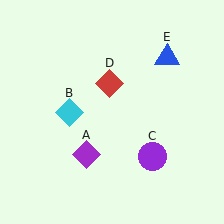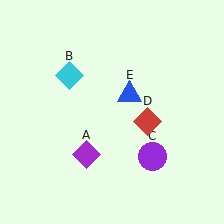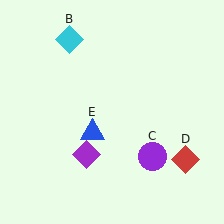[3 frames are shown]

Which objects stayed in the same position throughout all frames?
Purple diamond (object A) and purple circle (object C) remained stationary.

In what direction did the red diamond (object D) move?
The red diamond (object D) moved down and to the right.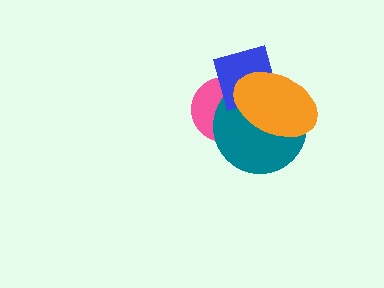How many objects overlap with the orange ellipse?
3 objects overlap with the orange ellipse.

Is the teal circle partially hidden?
Yes, it is partially covered by another shape.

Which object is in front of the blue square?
The orange ellipse is in front of the blue square.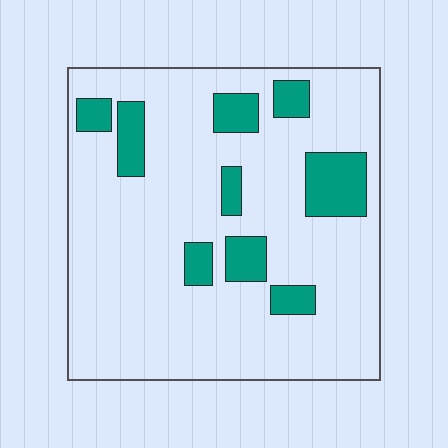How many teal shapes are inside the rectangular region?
9.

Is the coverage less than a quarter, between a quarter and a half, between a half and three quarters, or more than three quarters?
Less than a quarter.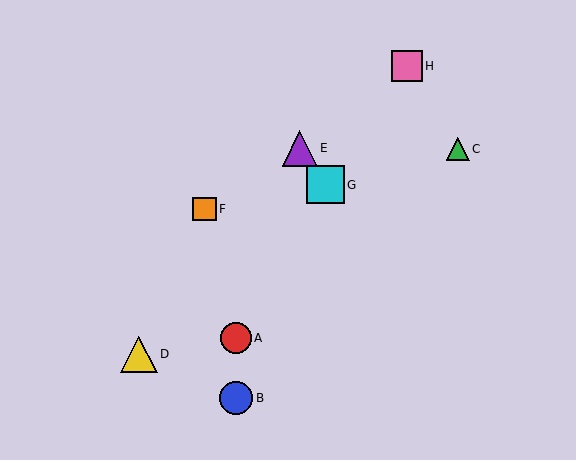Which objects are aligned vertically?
Objects A, B are aligned vertically.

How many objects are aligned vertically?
2 objects (A, B) are aligned vertically.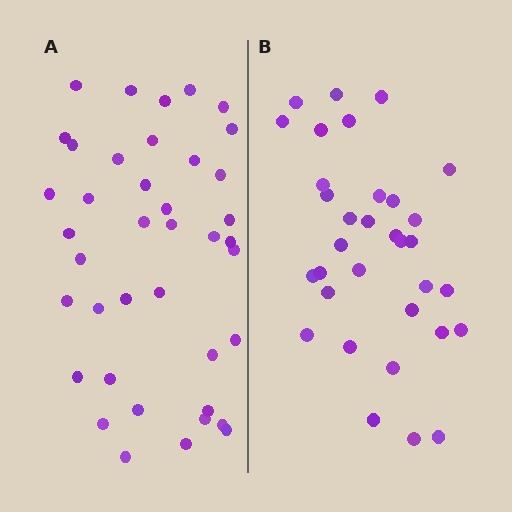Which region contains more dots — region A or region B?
Region A (the left region) has more dots.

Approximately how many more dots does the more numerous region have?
Region A has roughly 8 or so more dots than region B.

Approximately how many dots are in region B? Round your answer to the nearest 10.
About 30 dots. (The exact count is 33, which rounds to 30.)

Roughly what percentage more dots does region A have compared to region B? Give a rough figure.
About 20% more.